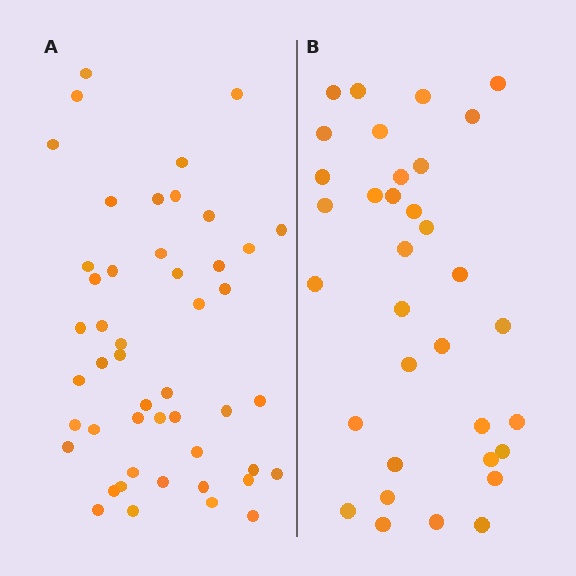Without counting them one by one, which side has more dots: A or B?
Region A (the left region) has more dots.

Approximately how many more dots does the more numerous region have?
Region A has approximately 15 more dots than region B.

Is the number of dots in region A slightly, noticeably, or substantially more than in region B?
Region A has noticeably more, but not dramatically so. The ratio is roughly 1.4 to 1.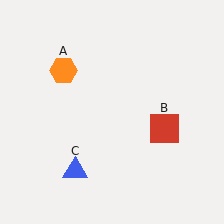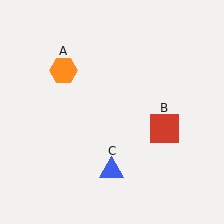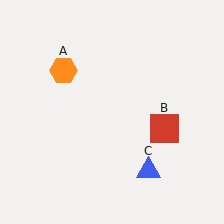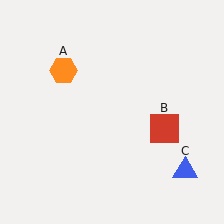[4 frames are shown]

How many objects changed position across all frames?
1 object changed position: blue triangle (object C).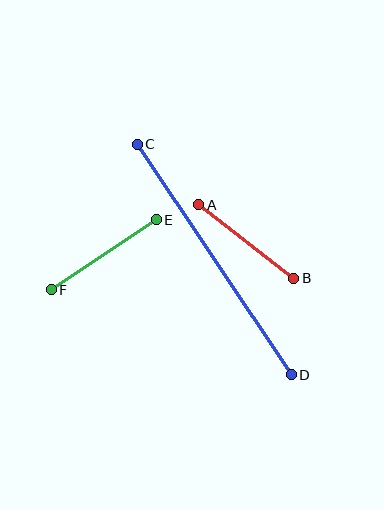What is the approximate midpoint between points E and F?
The midpoint is at approximately (104, 255) pixels.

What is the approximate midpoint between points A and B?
The midpoint is at approximately (246, 242) pixels.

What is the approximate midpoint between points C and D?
The midpoint is at approximately (214, 260) pixels.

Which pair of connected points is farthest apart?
Points C and D are farthest apart.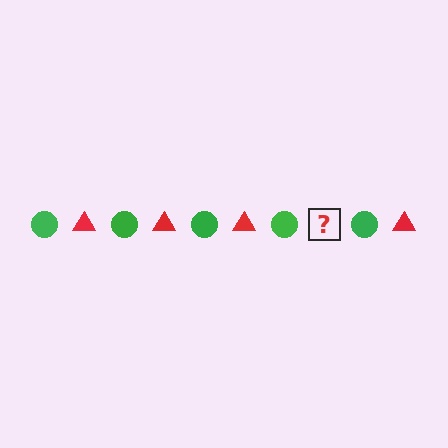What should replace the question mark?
The question mark should be replaced with a red triangle.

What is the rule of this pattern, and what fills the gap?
The rule is that the pattern alternates between green circle and red triangle. The gap should be filled with a red triangle.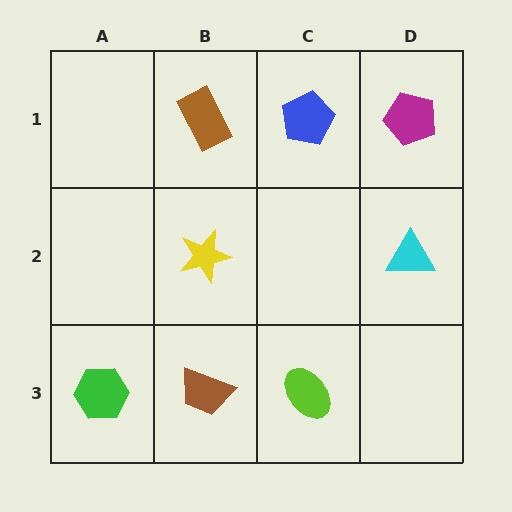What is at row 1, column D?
A magenta pentagon.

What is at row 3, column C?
A lime ellipse.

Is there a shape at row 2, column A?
No, that cell is empty.